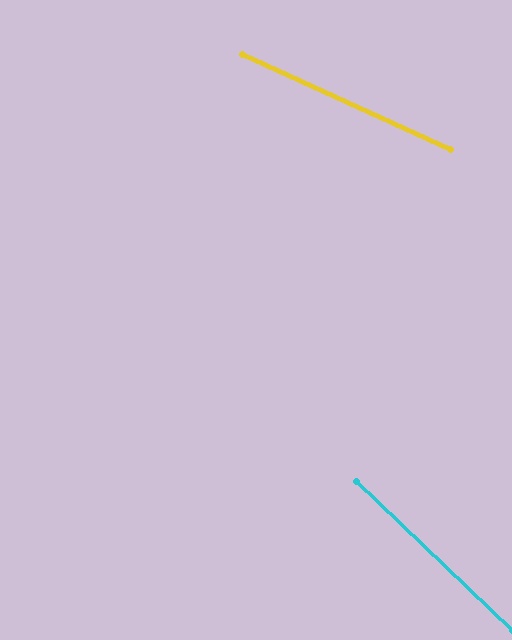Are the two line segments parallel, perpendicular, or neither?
Neither parallel nor perpendicular — they differ by about 19°.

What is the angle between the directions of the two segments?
Approximately 19 degrees.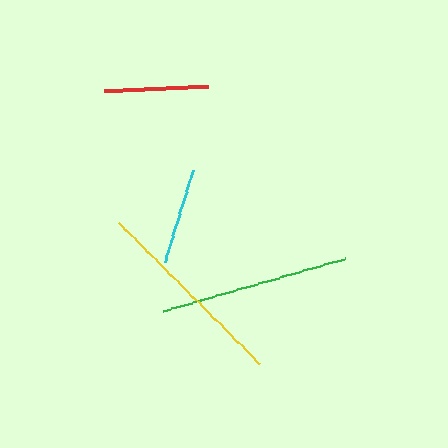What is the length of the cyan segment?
The cyan segment is approximately 95 pixels long.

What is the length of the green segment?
The green segment is approximately 190 pixels long.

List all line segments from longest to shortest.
From longest to shortest: yellow, green, red, cyan.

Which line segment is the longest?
The yellow line is the longest at approximately 200 pixels.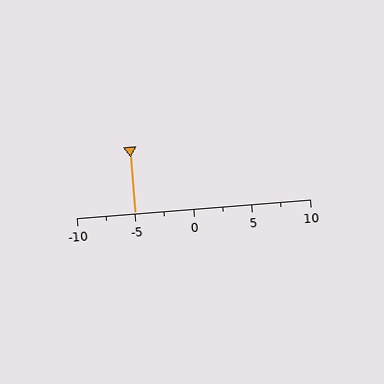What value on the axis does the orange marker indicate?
The marker indicates approximately -5.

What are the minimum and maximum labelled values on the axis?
The axis runs from -10 to 10.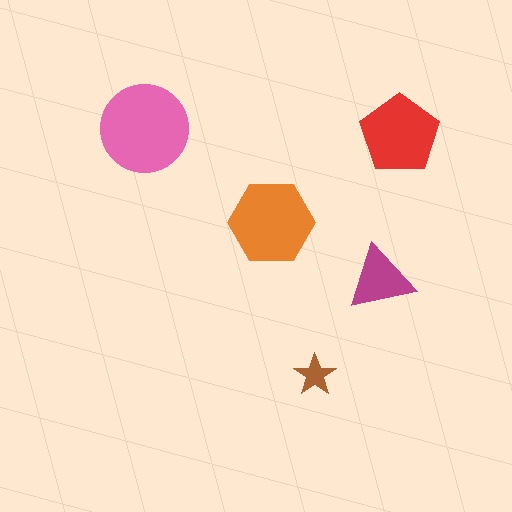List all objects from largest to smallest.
The pink circle, the orange hexagon, the red pentagon, the magenta triangle, the brown star.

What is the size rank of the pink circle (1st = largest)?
1st.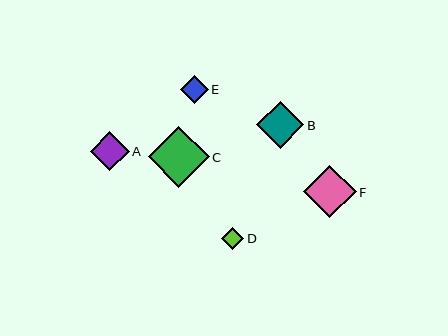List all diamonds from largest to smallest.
From largest to smallest: C, F, B, A, E, D.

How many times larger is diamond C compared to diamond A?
Diamond C is approximately 1.6 times the size of diamond A.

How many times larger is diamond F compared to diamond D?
Diamond F is approximately 2.4 times the size of diamond D.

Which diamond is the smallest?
Diamond D is the smallest with a size of approximately 22 pixels.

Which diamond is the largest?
Diamond C is the largest with a size of approximately 61 pixels.